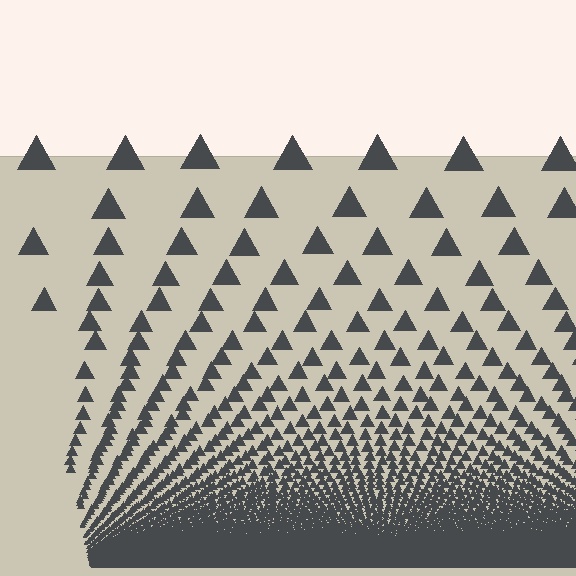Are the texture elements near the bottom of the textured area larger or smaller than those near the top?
Smaller. The gradient is inverted — elements near the bottom are smaller and denser.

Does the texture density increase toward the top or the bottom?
Density increases toward the bottom.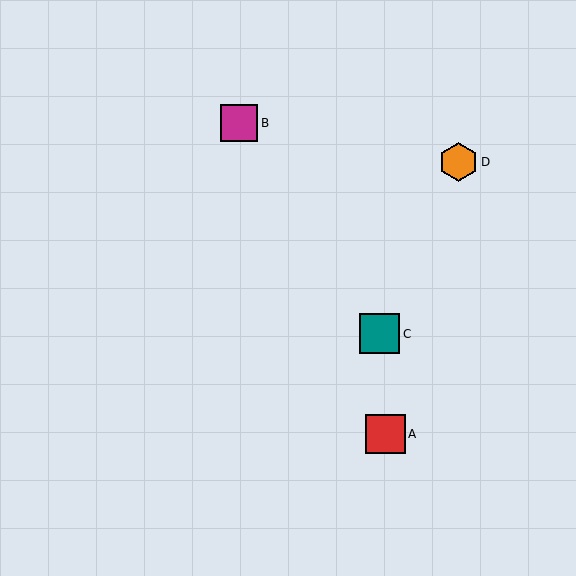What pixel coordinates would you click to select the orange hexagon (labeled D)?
Click at (459, 162) to select the orange hexagon D.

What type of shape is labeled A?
Shape A is a red square.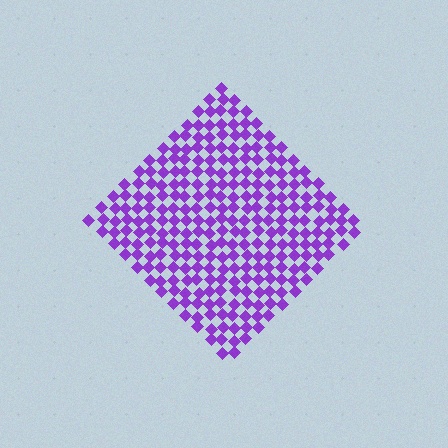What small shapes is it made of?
It is made of small diamonds.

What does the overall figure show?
The overall figure shows a diamond.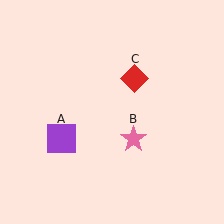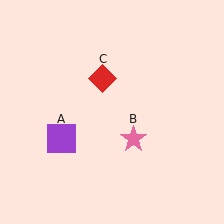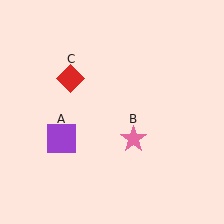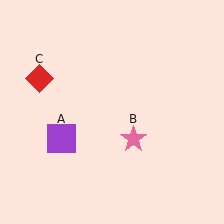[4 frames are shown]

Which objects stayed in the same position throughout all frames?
Purple square (object A) and pink star (object B) remained stationary.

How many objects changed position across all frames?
1 object changed position: red diamond (object C).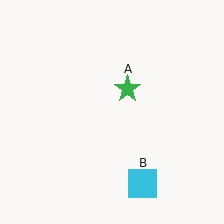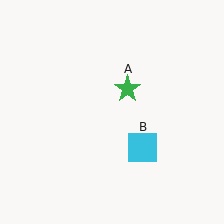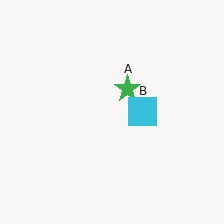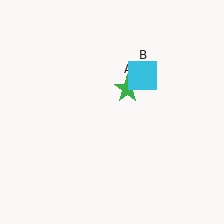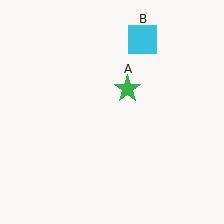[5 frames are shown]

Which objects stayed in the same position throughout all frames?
Green star (object A) remained stationary.